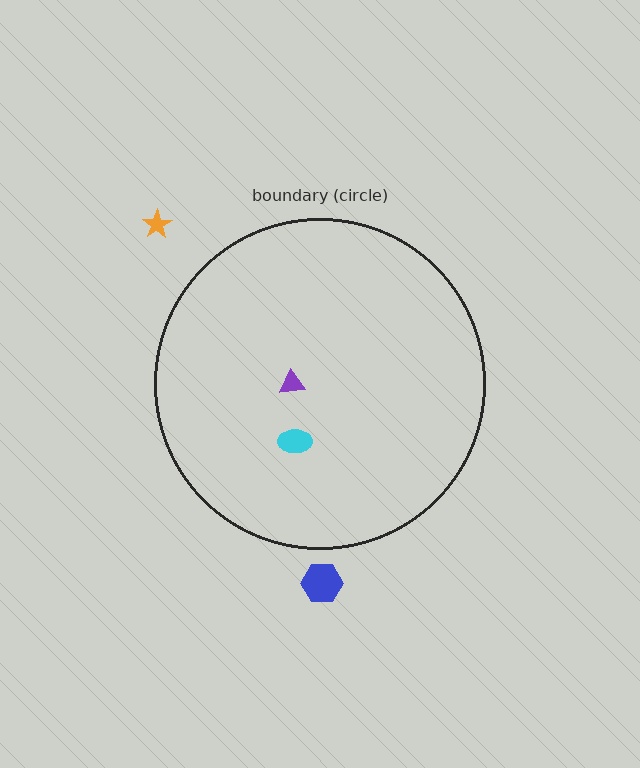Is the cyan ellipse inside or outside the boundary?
Inside.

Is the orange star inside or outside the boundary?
Outside.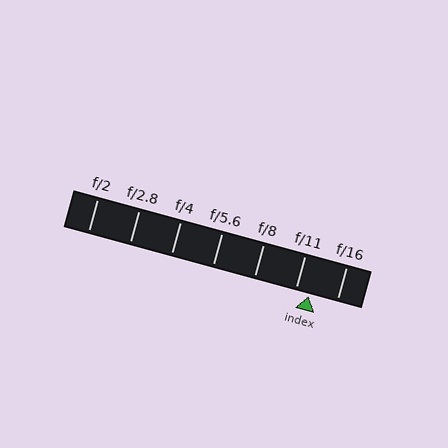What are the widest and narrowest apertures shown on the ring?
The widest aperture shown is f/2 and the narrowest is f/16.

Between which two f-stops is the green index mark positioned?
The index mark is between f/11 and f/16.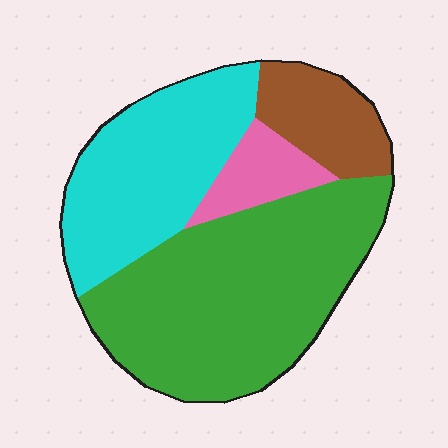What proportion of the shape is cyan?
Cyan takes up about one third (1/3) of the shape.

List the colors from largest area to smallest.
From largest to smallest: green, cyan, brown, pink.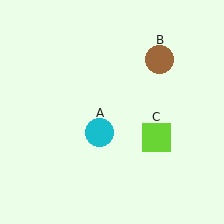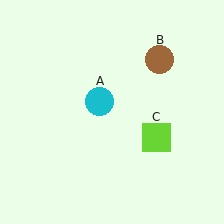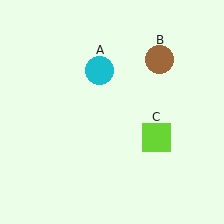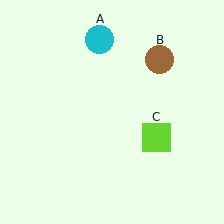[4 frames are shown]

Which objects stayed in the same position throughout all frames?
Brown circle (object B) and lime square (object C) remained stationary.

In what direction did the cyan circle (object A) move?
The cyan circle (object A) moved up.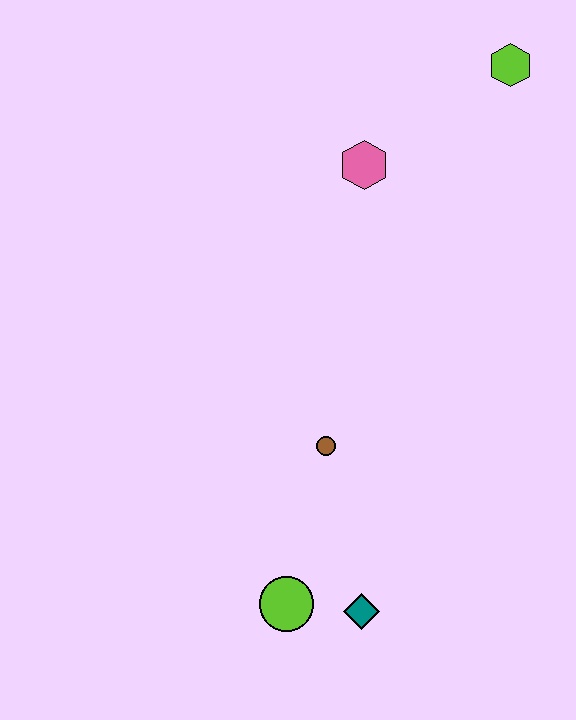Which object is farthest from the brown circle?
The lime hexagon is farthest from the brown circle.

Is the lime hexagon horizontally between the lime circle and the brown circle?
No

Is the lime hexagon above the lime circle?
Yes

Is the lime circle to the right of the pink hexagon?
No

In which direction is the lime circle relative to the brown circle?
The lime circle is below the brown circle.